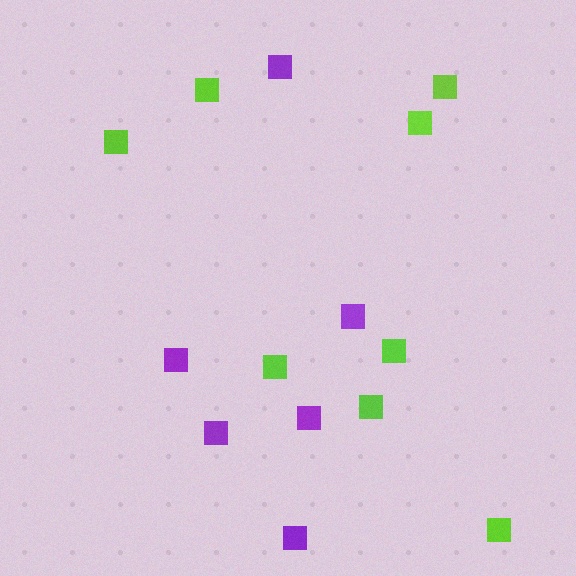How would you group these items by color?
There are 2 groups: one group of lime squares (8) and one group of purple squares (6).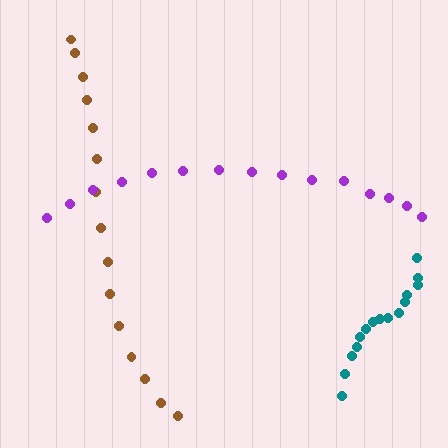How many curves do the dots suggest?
There are 3 distinct paths.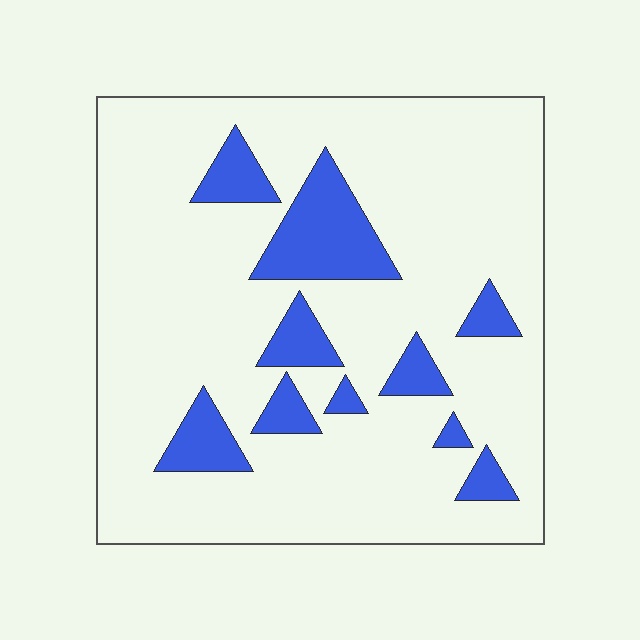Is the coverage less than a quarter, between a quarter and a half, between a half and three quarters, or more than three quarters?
Less than a quarter.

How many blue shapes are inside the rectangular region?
10.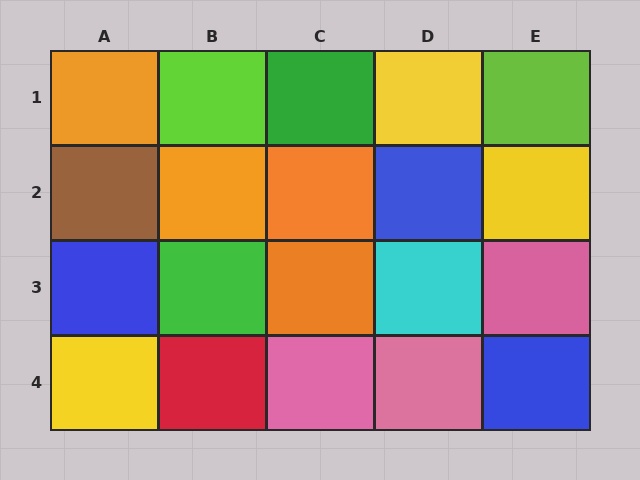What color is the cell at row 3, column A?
Blue.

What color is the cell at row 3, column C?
Orange.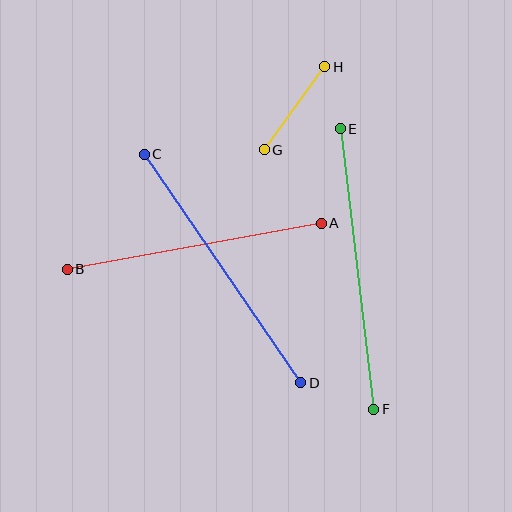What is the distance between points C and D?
The distance is approximately 277 pixels.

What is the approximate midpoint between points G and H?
The midpoint is at approximately (294, 108) pixels.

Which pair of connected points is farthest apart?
Points E and F are farthest apart.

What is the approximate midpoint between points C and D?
The midpoint is at approximately (223, 269) pixels.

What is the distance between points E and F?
The distance is approximately 282 pixels.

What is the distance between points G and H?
The distance is approximately 103 pixels.